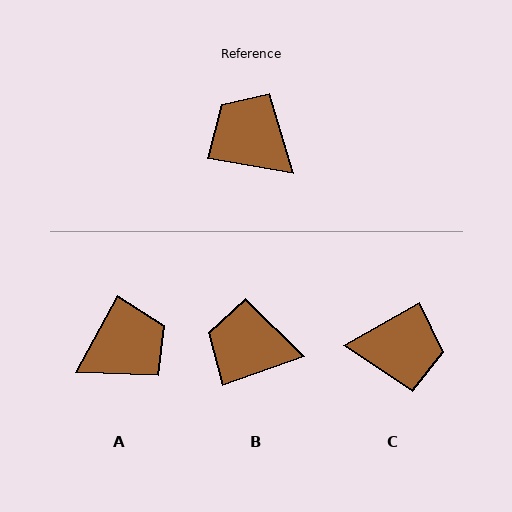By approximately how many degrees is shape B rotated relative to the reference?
Approximately 29 degrees counter-clockwise.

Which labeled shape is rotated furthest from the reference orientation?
C, about 141 degrees away.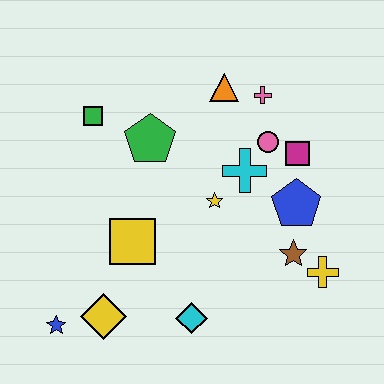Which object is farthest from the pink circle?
The blue star is farthest from the pink circle.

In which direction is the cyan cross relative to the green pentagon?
The cyan cross is to the right of the green pentagon.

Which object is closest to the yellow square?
The yellow diamond is closest to the yellow square.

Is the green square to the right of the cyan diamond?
No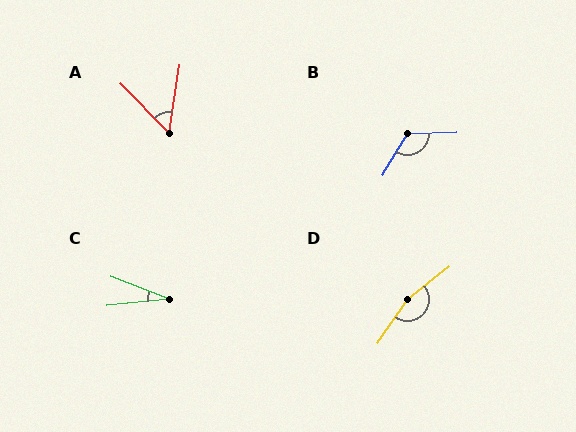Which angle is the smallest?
C, at approximately 27 degrees.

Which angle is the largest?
D, at approximately 163 degrees.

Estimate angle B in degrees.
Approximately 123 degrees.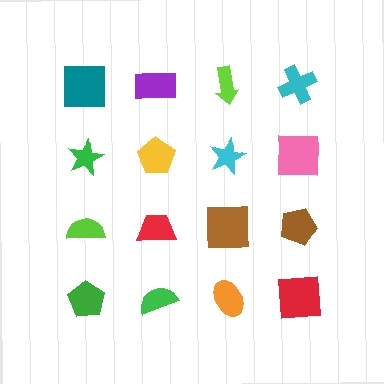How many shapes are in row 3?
4 shapes.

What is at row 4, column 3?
An orange ellipse.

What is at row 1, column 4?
A cyan cross.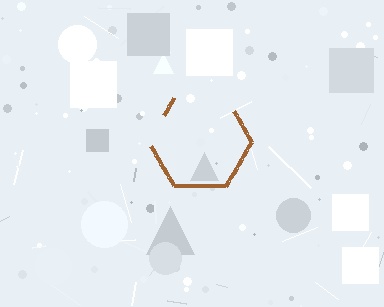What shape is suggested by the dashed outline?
The dashed outline suggests a hexagon.